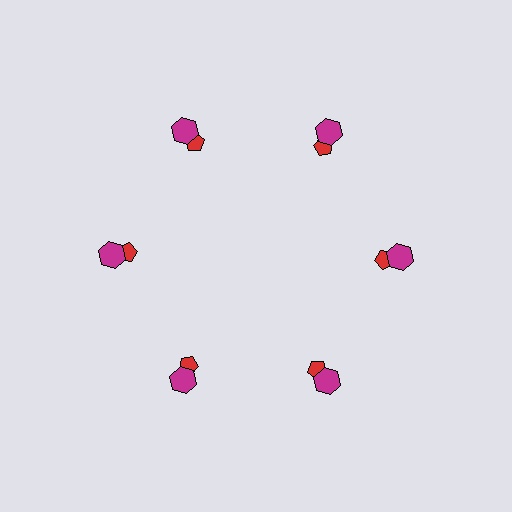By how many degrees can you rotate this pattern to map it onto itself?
The pattern maps onto itself every 60 degrees of rotation.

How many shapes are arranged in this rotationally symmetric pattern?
There are 12 shapes, arranged in 6 groups of 2.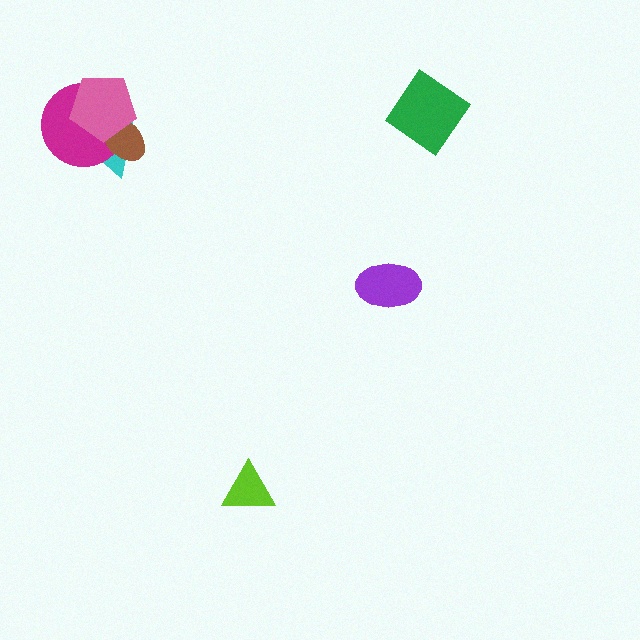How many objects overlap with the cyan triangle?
3 objects overlap with the cyan triangle.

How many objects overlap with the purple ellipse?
0 objects overlap with the purple ellipse.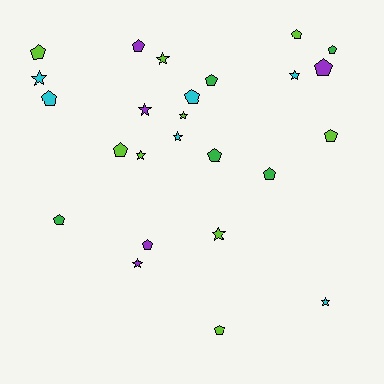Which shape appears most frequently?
Pentagon, with 15 objects.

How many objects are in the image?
There are 25 objects.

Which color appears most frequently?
Lime, with 9 objects.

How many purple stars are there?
There are 2 purple stars.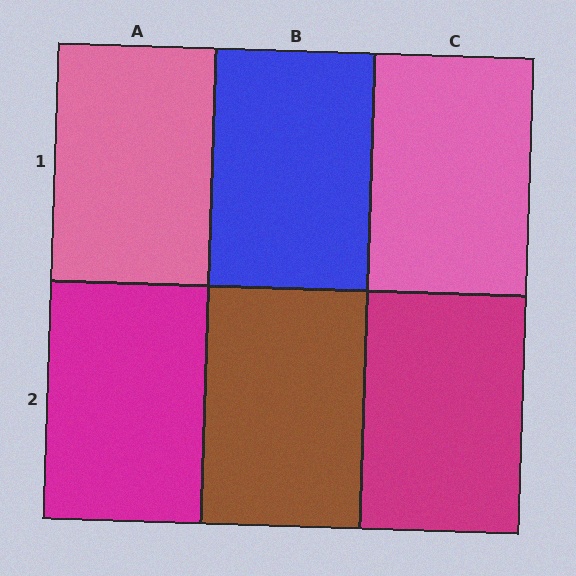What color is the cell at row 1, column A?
Pink.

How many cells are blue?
1 cell is blue.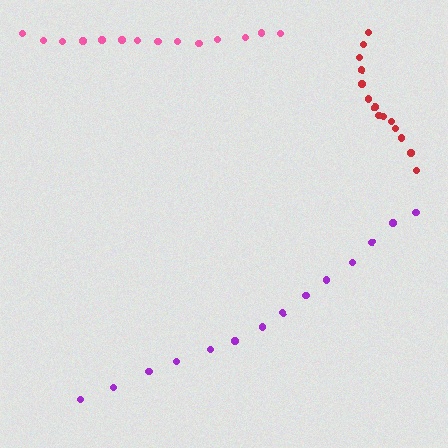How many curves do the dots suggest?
There are 3 distinct paths.